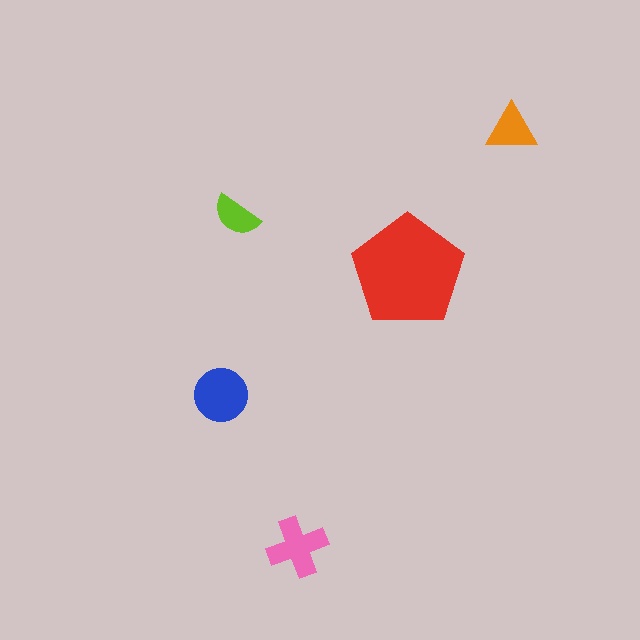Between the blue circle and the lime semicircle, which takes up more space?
The blue circle.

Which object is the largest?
The red pentagon.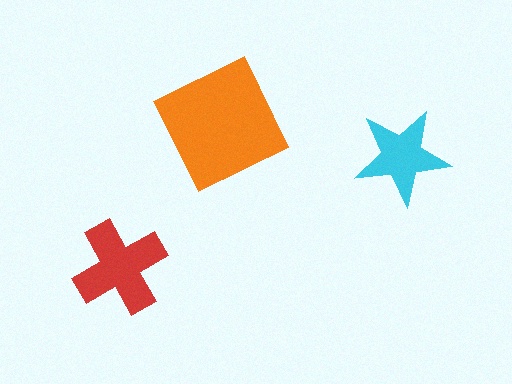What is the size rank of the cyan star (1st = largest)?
3rd.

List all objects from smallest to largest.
The cyan star, the red cross, the orange square.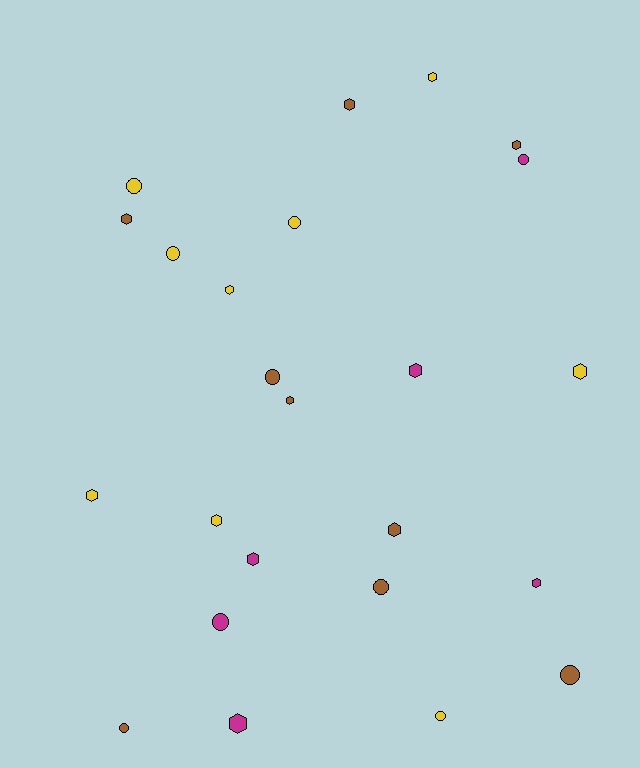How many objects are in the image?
There are 24 objects.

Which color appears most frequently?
Yellow, with 9 objects.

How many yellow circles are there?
There are 4 yellow circles.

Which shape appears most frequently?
Hexagon, with 14 objects.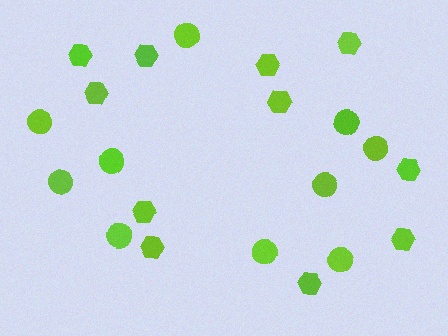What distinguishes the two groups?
There are 2 groups: one group of circles (10) and one group of hexagons (11).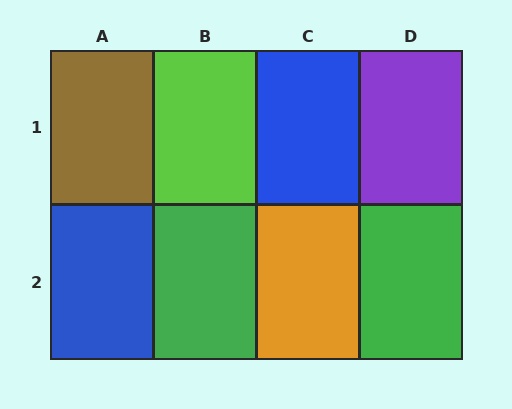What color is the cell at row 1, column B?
Lime.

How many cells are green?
2 cells are green.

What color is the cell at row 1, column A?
Brown.